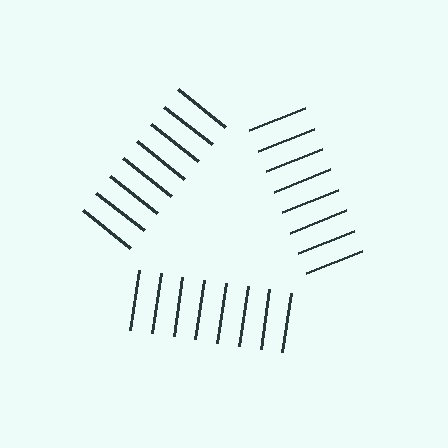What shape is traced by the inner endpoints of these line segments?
An illusory triangle — the line segments terminate on its edges but no continuous stroke is drawn.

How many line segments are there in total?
24 — 8 along each of the 3 edges.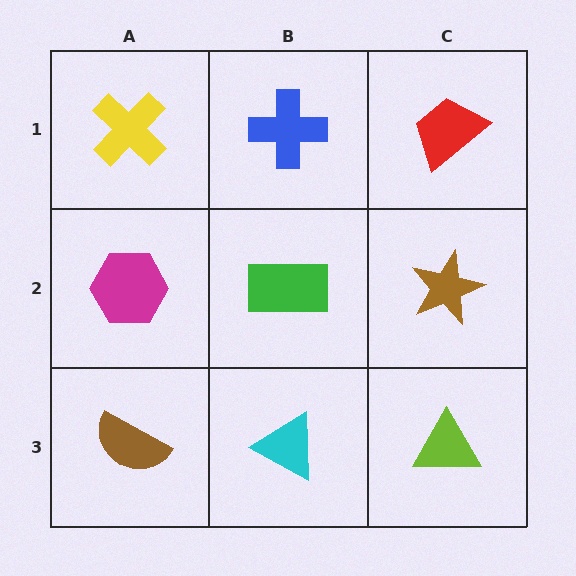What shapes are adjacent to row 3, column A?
A magenta hexagon (row 2, column A), a cyan triangle (row 3, column B).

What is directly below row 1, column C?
A brown star.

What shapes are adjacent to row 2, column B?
A blue cross (row 1, column B), a cyan triangle (row 3, column B), a magenta hexagon (row 2, column A), a brown star (row 2, column C).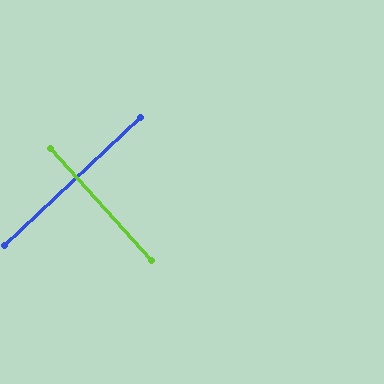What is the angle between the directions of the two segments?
Approximately 89 degrees.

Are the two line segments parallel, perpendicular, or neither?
Perpendicular — they meet at approximately 89°.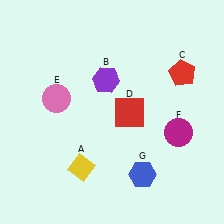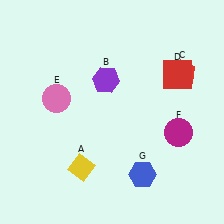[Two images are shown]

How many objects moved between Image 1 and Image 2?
1 object moved between the two images.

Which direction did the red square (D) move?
The red square (D) moved right.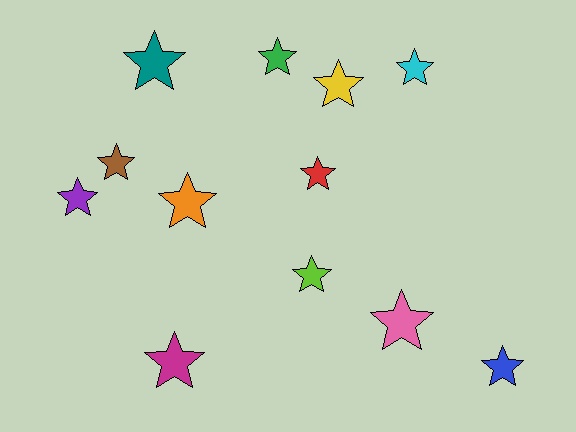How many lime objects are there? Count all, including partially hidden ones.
There is 1 lime object.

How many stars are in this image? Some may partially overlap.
There are 12 stars.